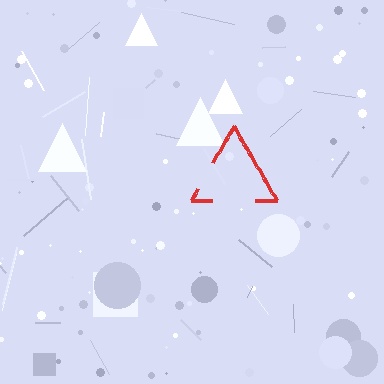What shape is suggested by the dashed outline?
The dashed outline suggests a triangle.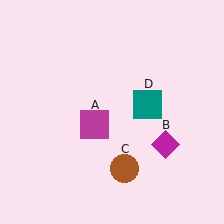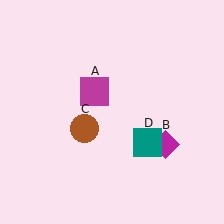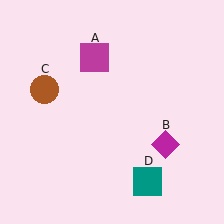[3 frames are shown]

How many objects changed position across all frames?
3 objects changed position: magenta square (object A), brown circle (object C), teal square (object D).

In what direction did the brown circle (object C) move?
The brown circle (object C) moved up and to the left.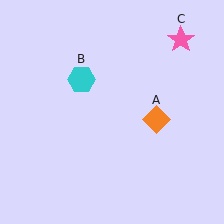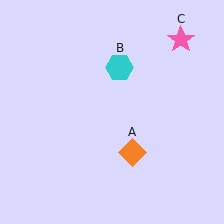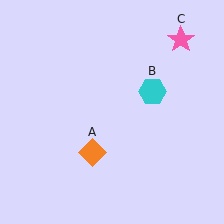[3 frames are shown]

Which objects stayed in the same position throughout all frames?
Pink star (object C) remained stationary.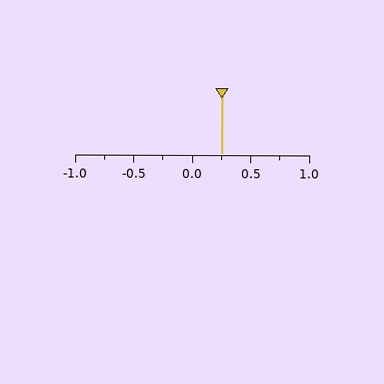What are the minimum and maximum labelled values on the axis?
The axis runs from -1.0 to 1.0.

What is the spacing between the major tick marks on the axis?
The major ticks are spaced 0.5 apart.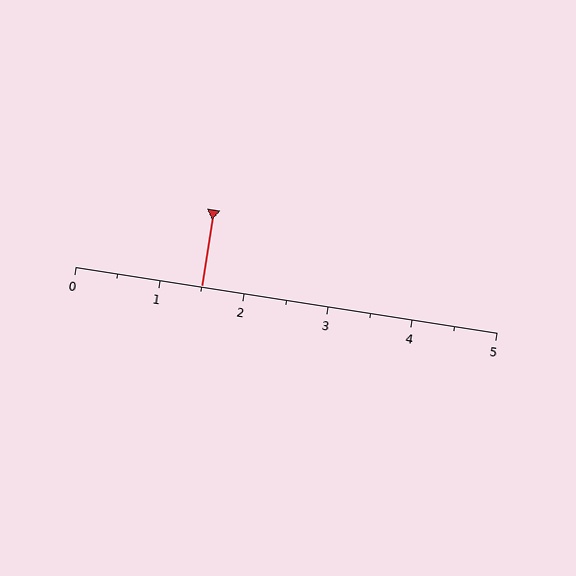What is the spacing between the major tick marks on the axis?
The major ticks are spaced 1 apart.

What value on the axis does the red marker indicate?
The marker indicates approximately 1.5.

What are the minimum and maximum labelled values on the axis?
The axis runs from 0 to 5.